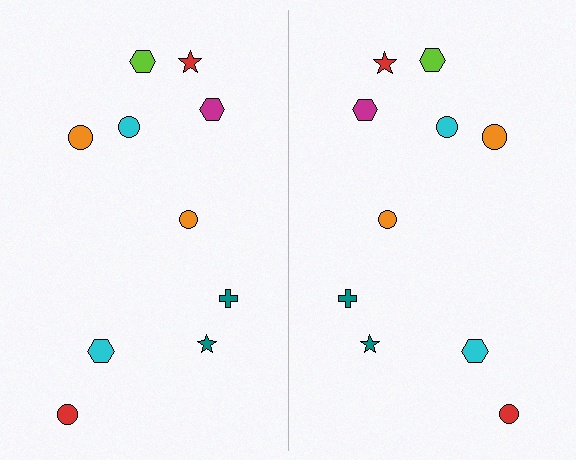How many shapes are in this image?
There are 20 shapes in this image.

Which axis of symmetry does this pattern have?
The pattern has a vertical axis of symmetry running through the center of the image.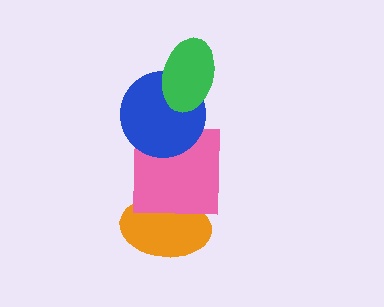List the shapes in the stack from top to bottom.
From top to bottom: the green ellipse, the blue circle, the pink square, the orange ellipse.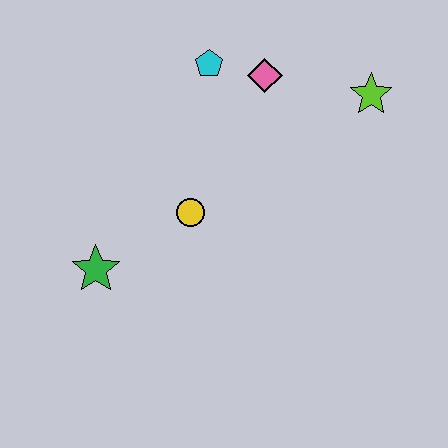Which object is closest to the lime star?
The pink diamond is closest to the lime star.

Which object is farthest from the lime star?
The green star is farthest from the lime star.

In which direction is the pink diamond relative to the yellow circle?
The pink diamond is above the yellow circle.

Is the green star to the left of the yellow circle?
Yes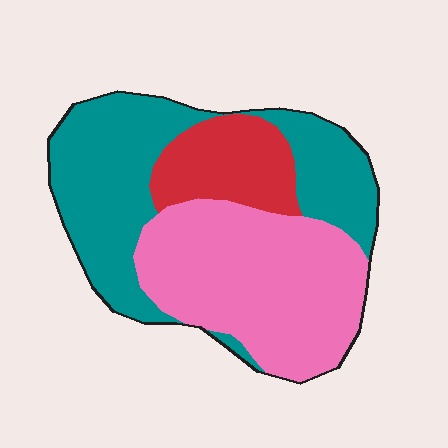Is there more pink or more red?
Pink.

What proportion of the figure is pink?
Pink takes up about two fifths (2/5) of the figure.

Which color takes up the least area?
Red, at roughly 15%.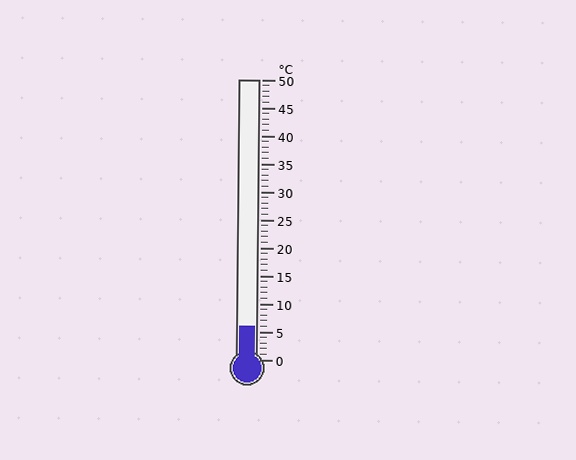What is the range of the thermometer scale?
The thermometer scale ranges from 0°C to 50°C.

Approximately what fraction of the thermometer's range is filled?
The thermometer is filled to approximately 10% of its range.